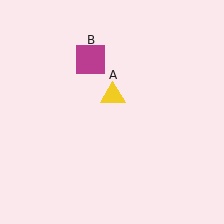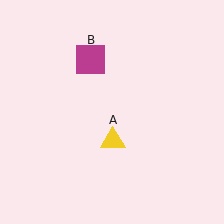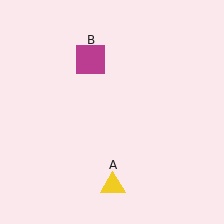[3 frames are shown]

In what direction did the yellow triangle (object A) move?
The yellow triangle (object A) moved down.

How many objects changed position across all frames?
1 object changed position: yellow triangle (object A).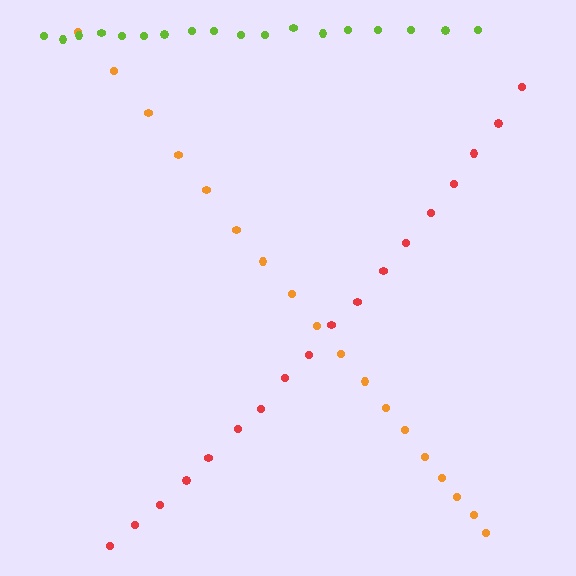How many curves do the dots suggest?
There are 3 distinct paths.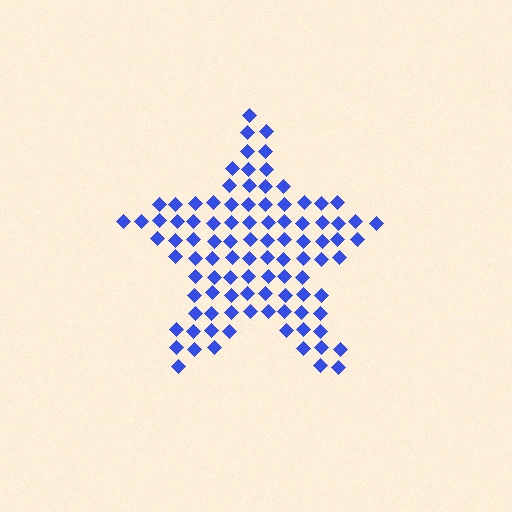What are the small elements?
The small elements are diamonds.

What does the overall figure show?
The overall figure shows a star.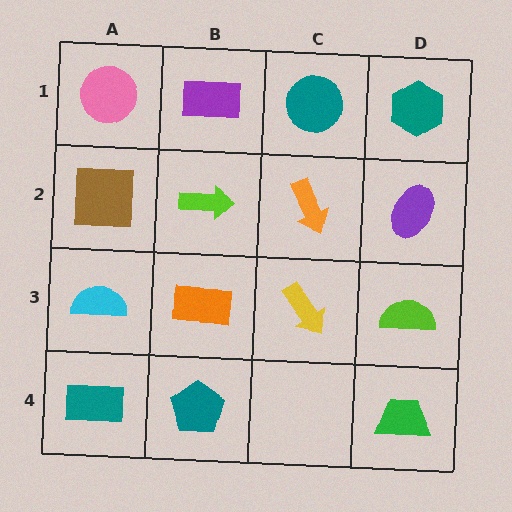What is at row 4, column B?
A teal pentagon.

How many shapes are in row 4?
3 shapes.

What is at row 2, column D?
A purple ellipse.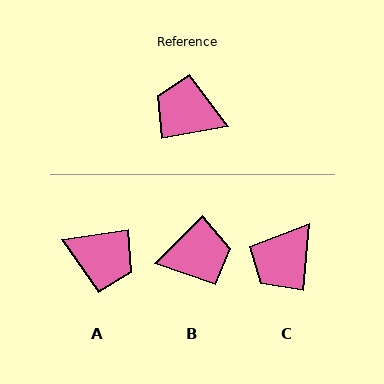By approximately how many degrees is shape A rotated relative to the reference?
Approximately 179 degrees counter-clockwise.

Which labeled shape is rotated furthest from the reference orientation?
A, about 179 degrees away.